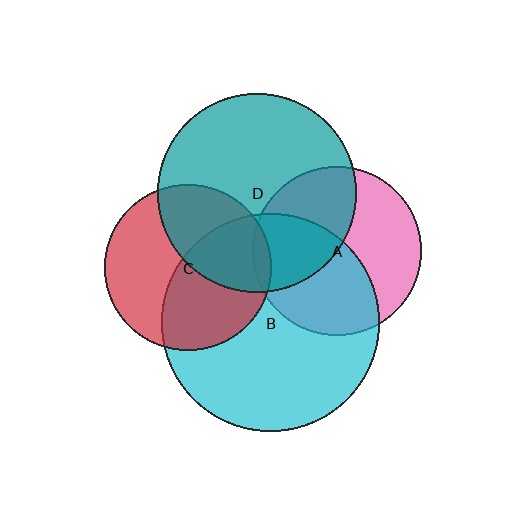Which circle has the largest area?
Circle B (cyan).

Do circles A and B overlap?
Yes.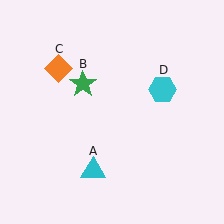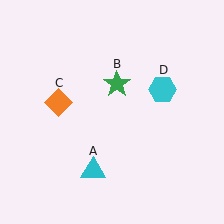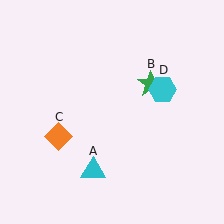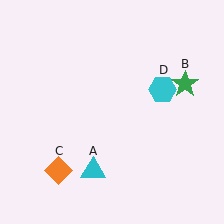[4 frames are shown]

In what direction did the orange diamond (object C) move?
The orange diamond (object C) moved down.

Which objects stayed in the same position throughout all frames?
Cyan triangle (object A) and cyan hexagon (object D) remained stationary.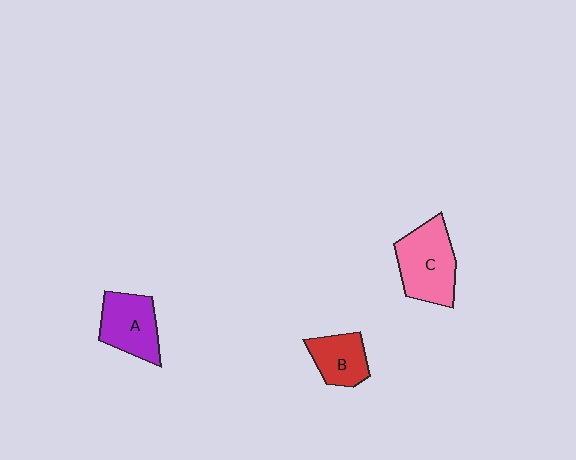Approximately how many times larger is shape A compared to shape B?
Approximately 1.3 times.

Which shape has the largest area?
Shape C (pink).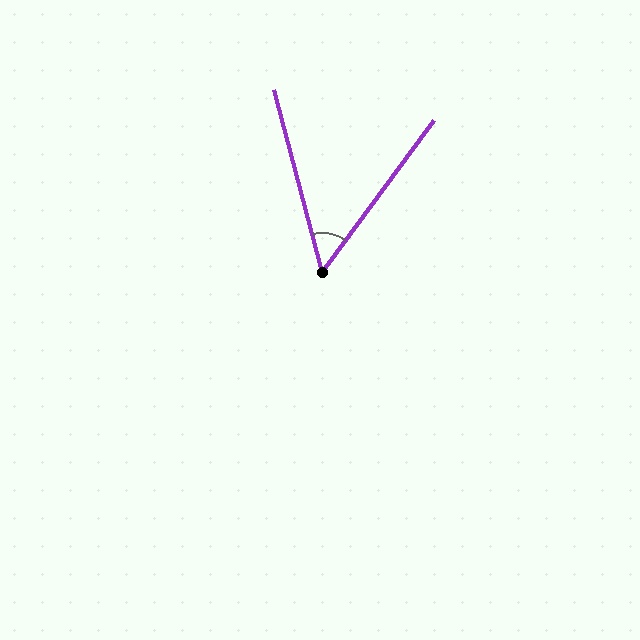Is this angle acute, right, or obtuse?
It is acute.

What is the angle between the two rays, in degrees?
Approximately 51 degrees.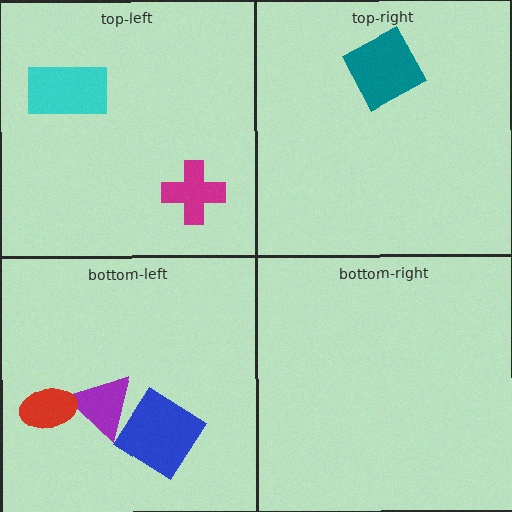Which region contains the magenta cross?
The top-left region.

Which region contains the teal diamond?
The top-right region.